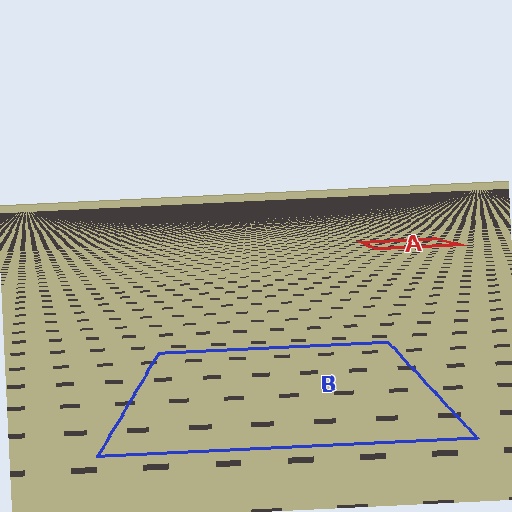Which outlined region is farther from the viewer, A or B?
Region A is farther from the viewer — the texture elements inside it appear smaller and more densely packed.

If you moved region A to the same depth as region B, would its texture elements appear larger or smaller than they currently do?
They would appear larger. At a closer depth, the same texture elements are projected at a bigger on-screen size.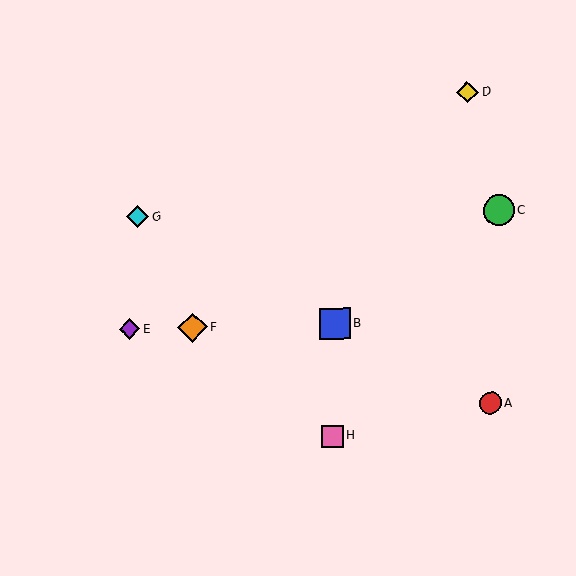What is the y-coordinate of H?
Object H is at y≈436.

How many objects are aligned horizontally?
3 objects (B, E, F) are aligned horizontally.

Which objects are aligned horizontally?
Objects B, E, F are aligned horizontally.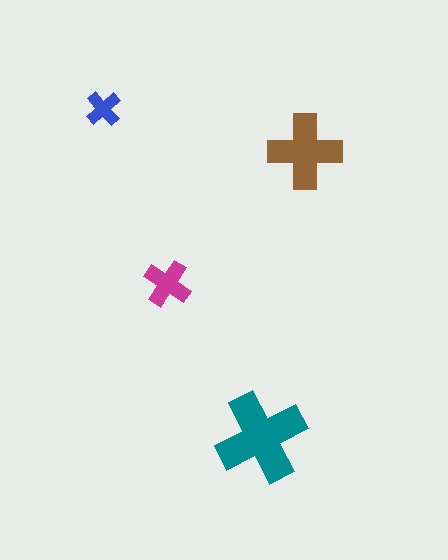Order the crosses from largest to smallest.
the teal one, the brown one, the magenta one, the blue one.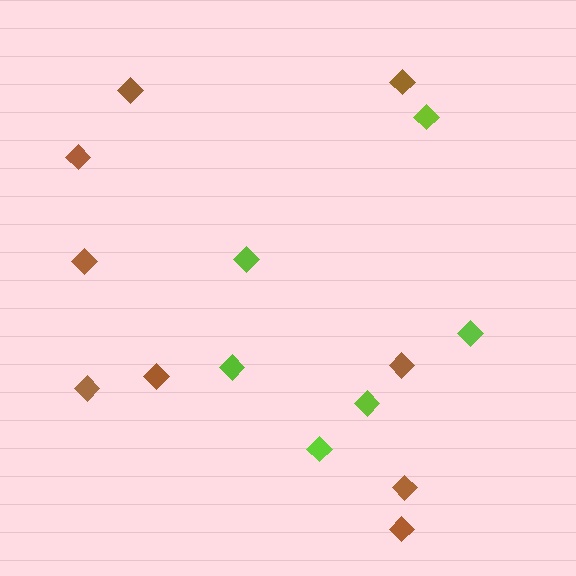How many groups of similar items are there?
There are 2 groups: one group of lime diamonds (6) and one group of brown diamonds (9).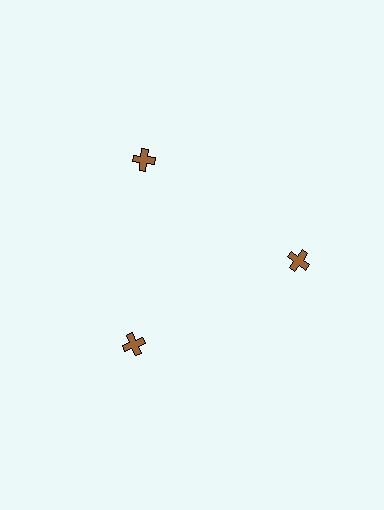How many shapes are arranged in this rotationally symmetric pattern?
There are 3 shapes, arranged in 3 groups of 1.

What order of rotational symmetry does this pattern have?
This pattern has 3-fold rotational symmetry.